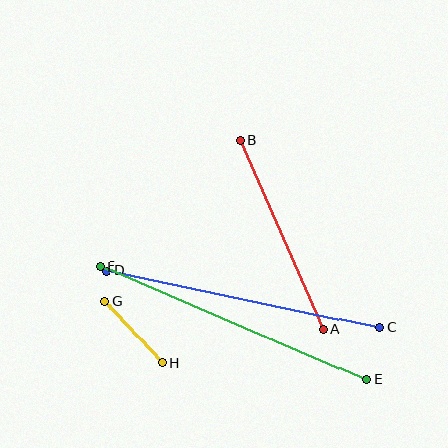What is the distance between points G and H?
The distance is approximately 84 pixels.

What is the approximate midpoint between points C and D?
The midpoint is at approximately (244, 299) pixels.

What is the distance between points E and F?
The distance is approximately 289 pixels.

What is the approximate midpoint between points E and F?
The midpoint is at approximately (234, 323) pixels.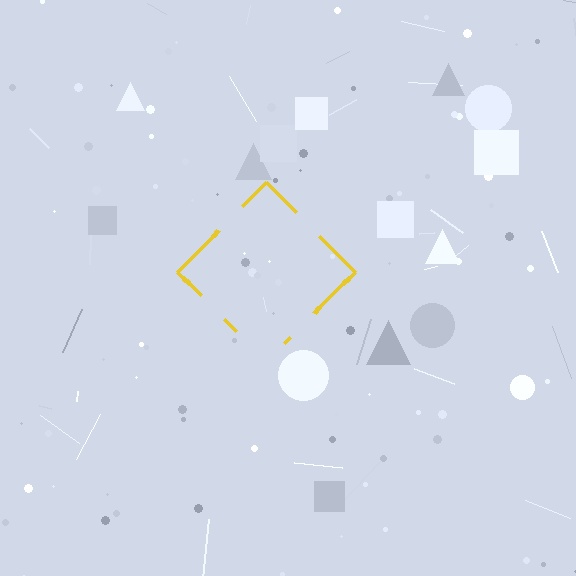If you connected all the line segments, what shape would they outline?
They would outline a diamond.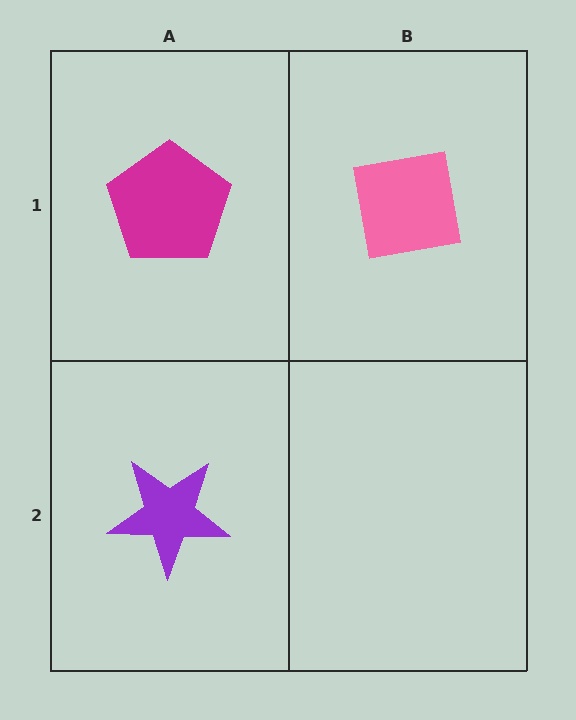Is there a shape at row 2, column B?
No, that cell is empty.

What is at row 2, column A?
A purple star.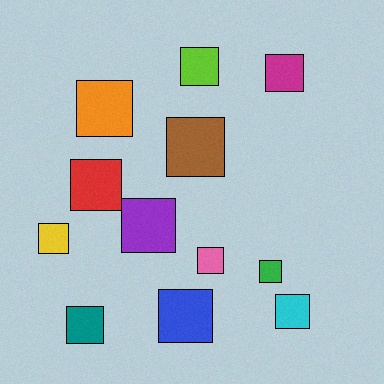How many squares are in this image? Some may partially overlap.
There are 12 squares.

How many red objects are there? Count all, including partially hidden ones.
There is 1 red object.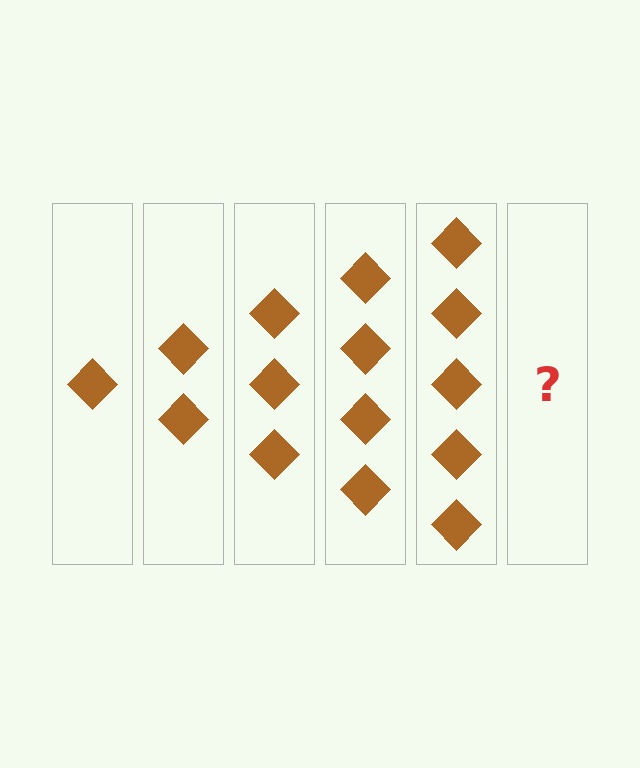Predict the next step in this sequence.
The next step is 6 diamonds.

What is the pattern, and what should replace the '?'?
The pattern is that each step adds one more diamond. The '?' should be 6 diamonds.